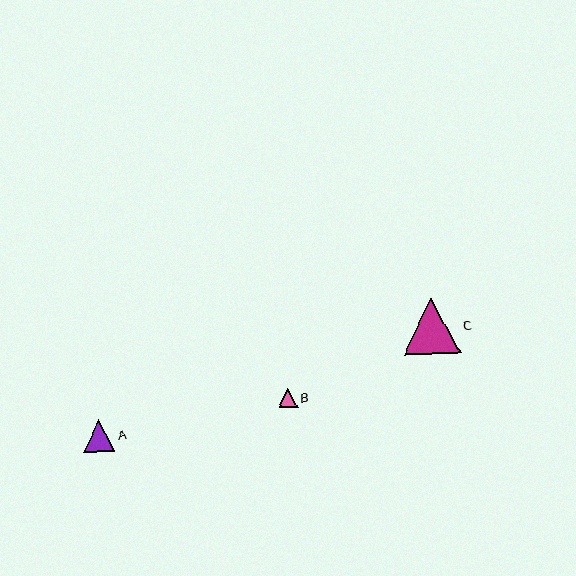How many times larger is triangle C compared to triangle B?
Triangle C is approximately 3.0 times the size of triangle B.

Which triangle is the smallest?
Triangle B is the smallest with a size of approximately 19 pixels.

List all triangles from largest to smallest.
From largest to smallest: C, A, B.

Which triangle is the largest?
Triangle C is the largest with a size of approximately 56 pixels.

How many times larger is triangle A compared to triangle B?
Triangle A is approximately 1.7 times the size of triangle B.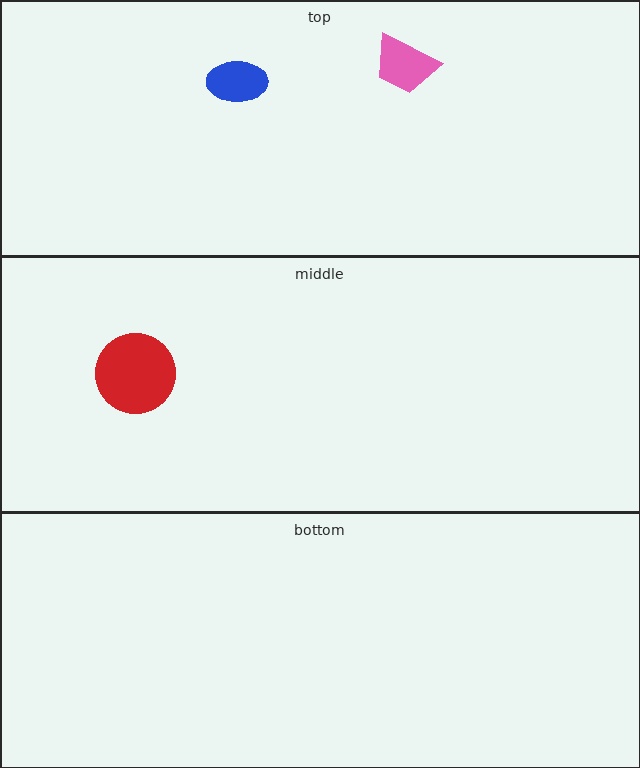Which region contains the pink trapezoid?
The top region.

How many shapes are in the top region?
2.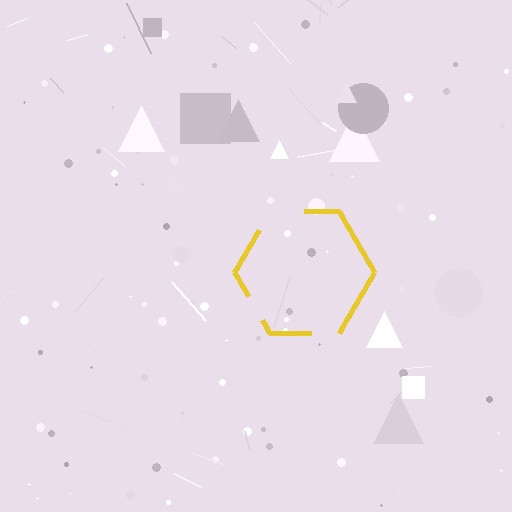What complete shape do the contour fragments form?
The contour fragments form a hexagon.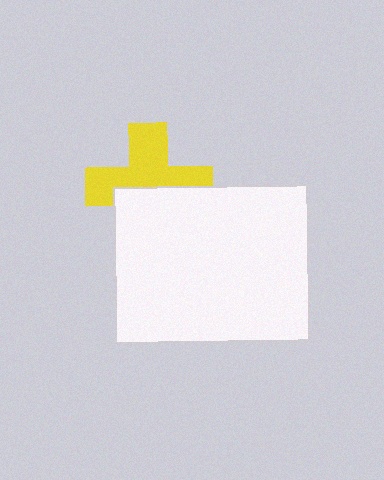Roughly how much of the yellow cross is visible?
About half of it is visible (roughly 56%).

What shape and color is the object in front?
The object in front is a white rectangle.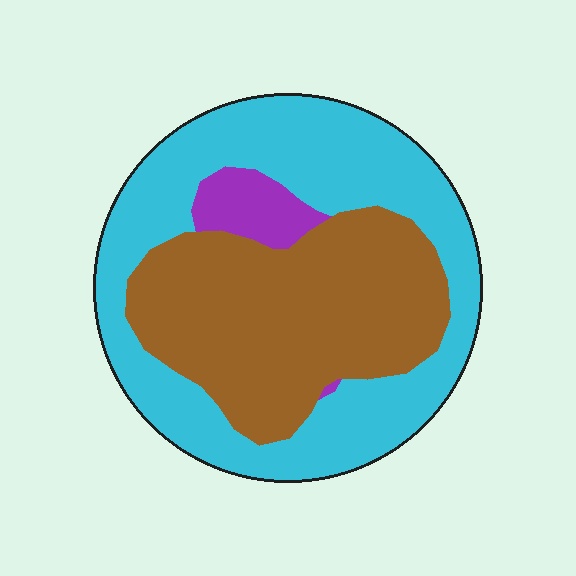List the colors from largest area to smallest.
From largest to smallest: cyan, brown, purple.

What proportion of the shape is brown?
Brown covers 42% of the shape.